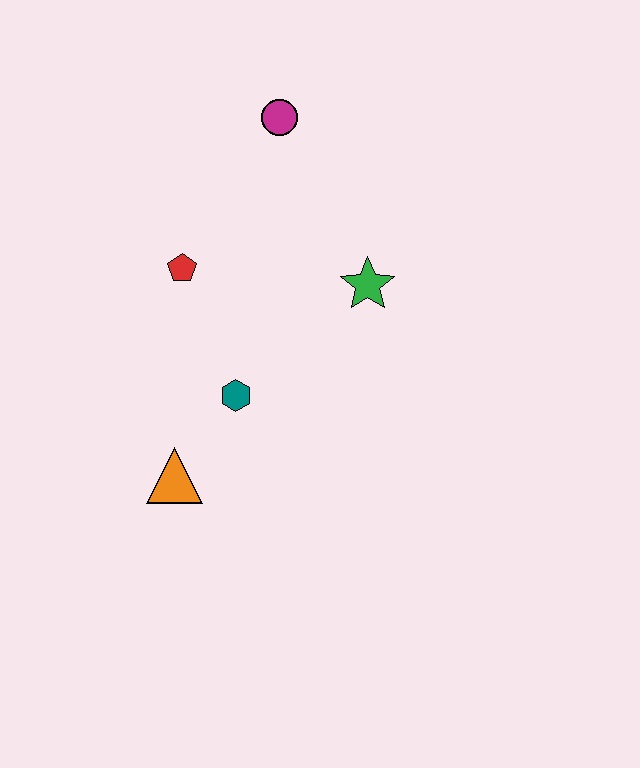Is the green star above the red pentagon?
No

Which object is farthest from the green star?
The orange triangle is farthest from the green star.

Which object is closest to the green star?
The teal hexagon is closest to the green star.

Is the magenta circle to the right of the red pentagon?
Yes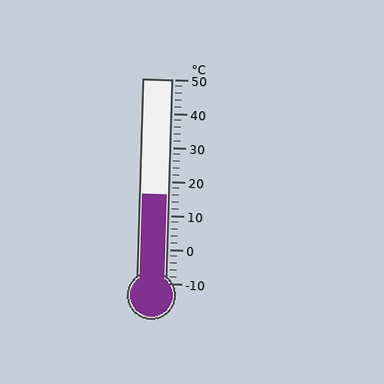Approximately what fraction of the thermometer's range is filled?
The thermometer is filled to approximately 45% of its range.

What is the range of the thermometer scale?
The thermometer scale ranges from -10°C to 50°C.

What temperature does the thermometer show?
The thermometer shows approximately 16°C.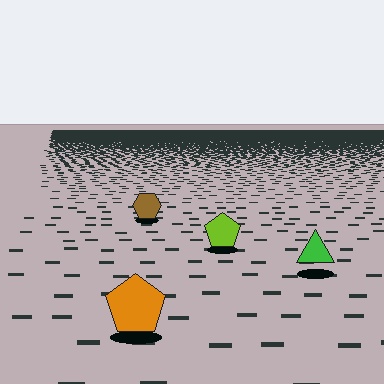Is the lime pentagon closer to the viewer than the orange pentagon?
No. The orange pentagon is closer — you can tell from the texture gradient: the ground texture is coarser near it.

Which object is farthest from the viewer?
The brown hexagon is farthest from the viewer. It appears smaller and the ground texture around it is denser.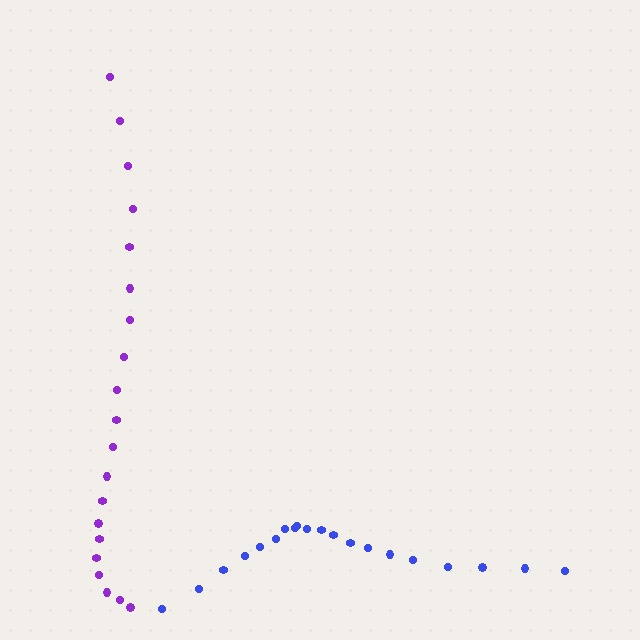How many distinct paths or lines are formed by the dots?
There are 2 distinct paths.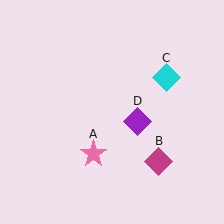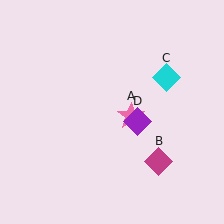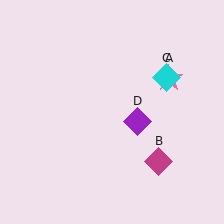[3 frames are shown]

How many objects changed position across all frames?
1 object changed position: pink star (object A).